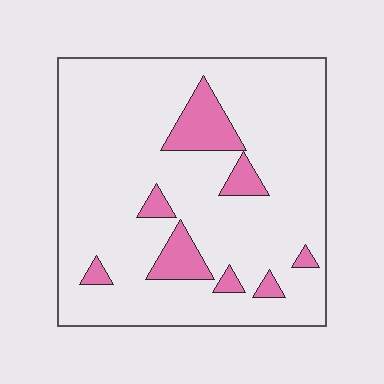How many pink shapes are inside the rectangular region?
8.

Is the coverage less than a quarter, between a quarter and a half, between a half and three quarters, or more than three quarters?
Less than a quarter.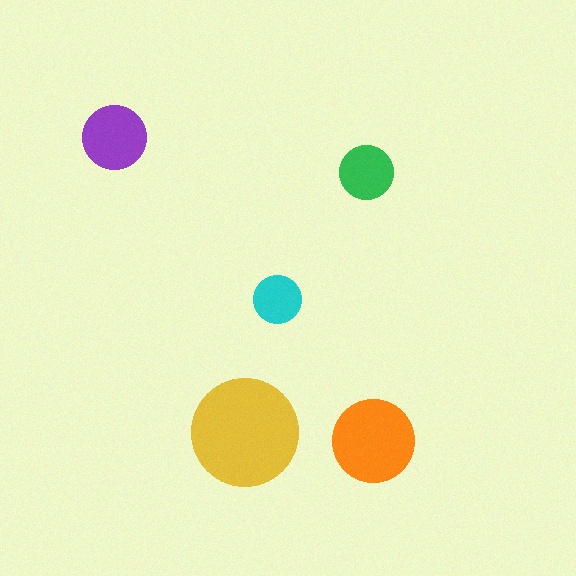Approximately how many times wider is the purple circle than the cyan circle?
About 1.5 times wider.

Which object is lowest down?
The orange circle is bottommost.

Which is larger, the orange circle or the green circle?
The orange one.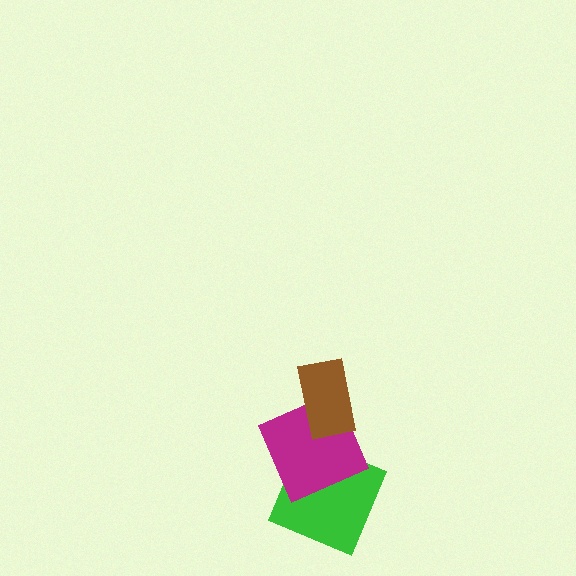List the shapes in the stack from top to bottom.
From top to bottom: the brown rectangle, the magenta square, the green square.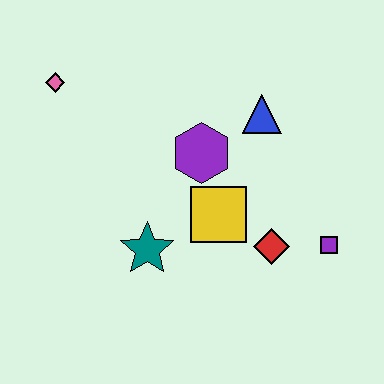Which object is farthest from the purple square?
The pink diamond is farthest from the purple square.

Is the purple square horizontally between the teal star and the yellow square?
No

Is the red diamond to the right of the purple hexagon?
Yes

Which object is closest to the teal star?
The yellow square is closest to the teal star.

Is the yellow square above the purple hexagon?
No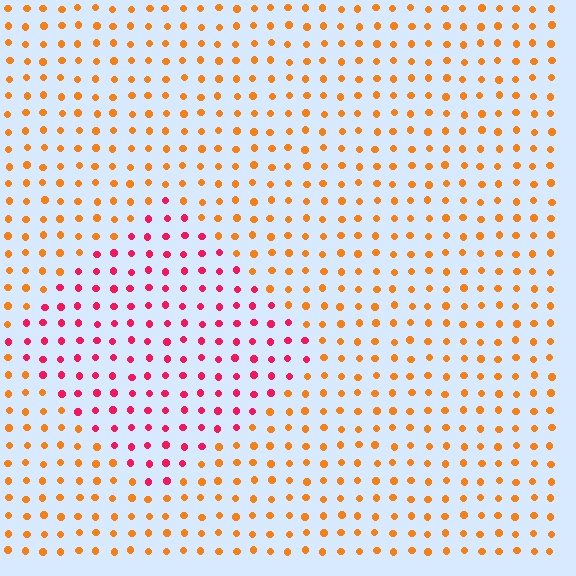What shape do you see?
I see a diamond.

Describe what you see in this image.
The image is filled with small orange elements in a uniform arrangement. A diamond-shaped region is visible where the elements are tinted to a slightly different hue, forming a subtle color boundary.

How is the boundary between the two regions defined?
The boundary is defined purely by a slight shift in hue (about 47 degrees). Spacing, size, and orientation are identical on both sides.